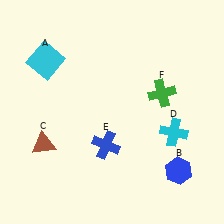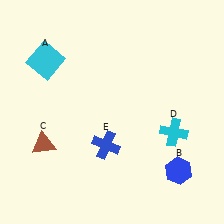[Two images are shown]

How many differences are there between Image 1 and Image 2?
There is 1 difference between the two images.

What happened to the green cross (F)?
The green cross (F) was removed in Image 2. It was in the top-right area of Image 1.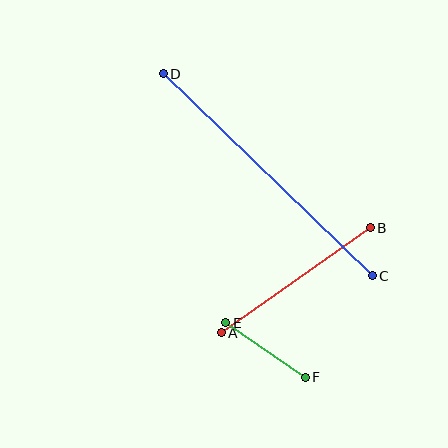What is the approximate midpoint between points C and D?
The midpoint is at approximately (268, 175) pixels.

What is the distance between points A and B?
The distance is approximately 182 pixels.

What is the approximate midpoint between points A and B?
The midpoint is at approximately (296, 280) pixels.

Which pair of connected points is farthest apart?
Points C and D are farthest apart.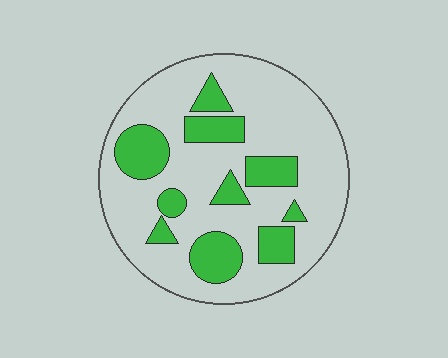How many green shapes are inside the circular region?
10.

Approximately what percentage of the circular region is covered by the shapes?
Approximately 25%.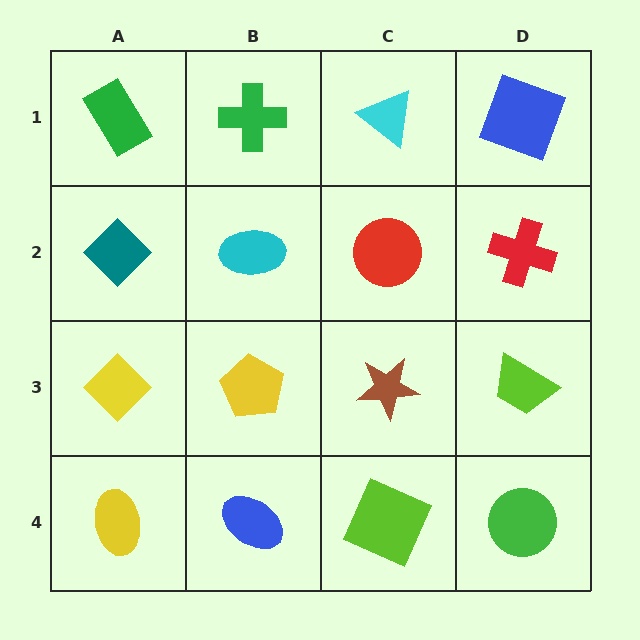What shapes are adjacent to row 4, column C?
A brown star (row 3, column C), a blue ellipse (row 4, column B), a green circle (row 4, column D).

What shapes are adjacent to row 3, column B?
A cyan ellipse (row 2, column B), a blue ellipse (row 4, column B), a yellow diamond (row 3, column A), a brown star (row 3, column C).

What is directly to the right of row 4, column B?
A lime square.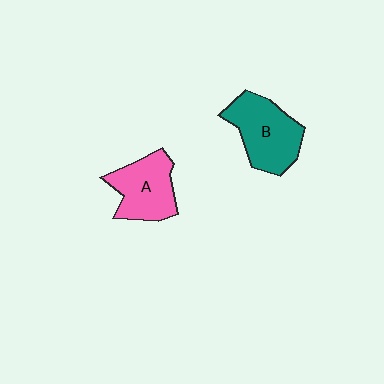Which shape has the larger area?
Shape B (teal).